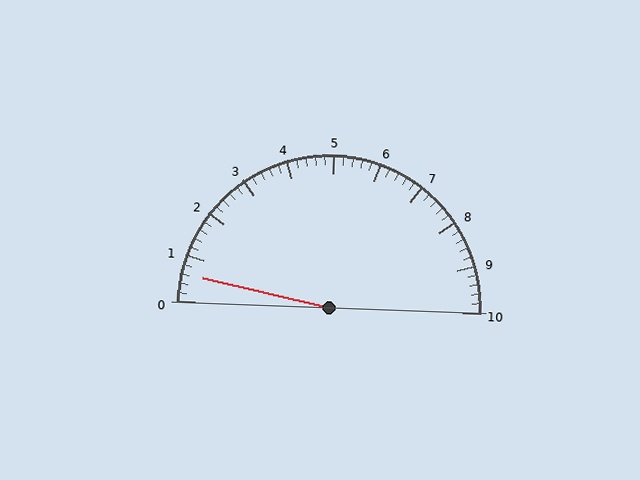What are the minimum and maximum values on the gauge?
The gauge ranges from 0 to 10.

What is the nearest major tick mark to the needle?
The nearest major tick mark is 1.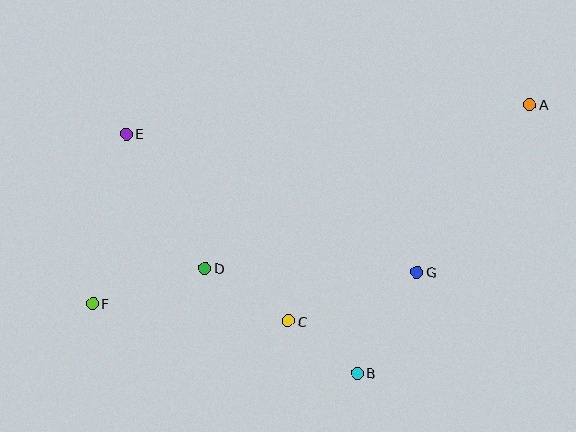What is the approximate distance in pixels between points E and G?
The distance between E and G is approximately 322 pixels.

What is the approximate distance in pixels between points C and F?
The distance between C and F is approximately 196 pixels.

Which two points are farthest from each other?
Points A and F are farthest from each other.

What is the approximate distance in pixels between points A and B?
The distance between A and B is approximately 319 pixels.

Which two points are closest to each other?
Points B and C are closest to each other.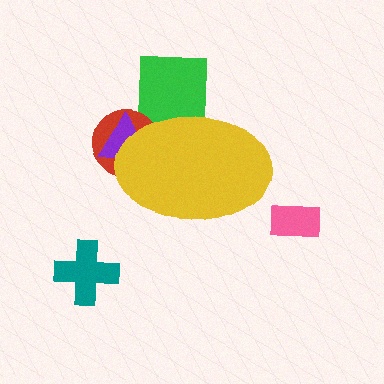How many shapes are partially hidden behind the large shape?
3 shapes are partially hidden.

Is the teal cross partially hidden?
No, the teal cross is fully visible.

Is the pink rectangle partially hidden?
No, the pink rectangle is fully visible.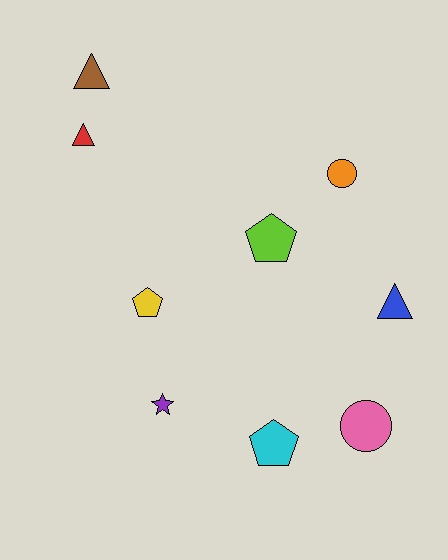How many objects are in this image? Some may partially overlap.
There are 9 objects.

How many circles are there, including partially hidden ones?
There are 2 circles.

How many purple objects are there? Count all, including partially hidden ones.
There is 1 purple object.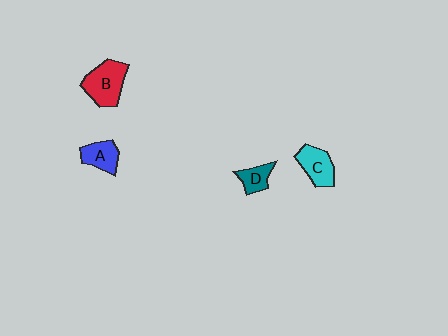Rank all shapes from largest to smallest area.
From largest to smallest: B (red), C (cyan), A (blue), D (teal).